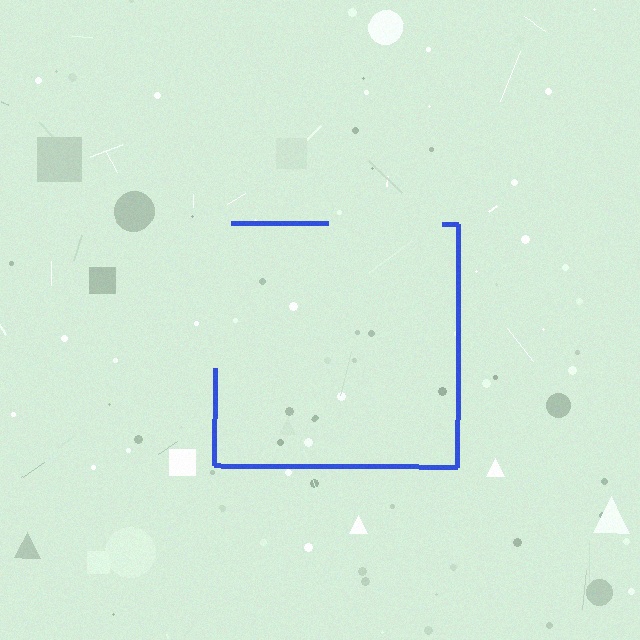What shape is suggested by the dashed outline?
The dashed outline suggests a square.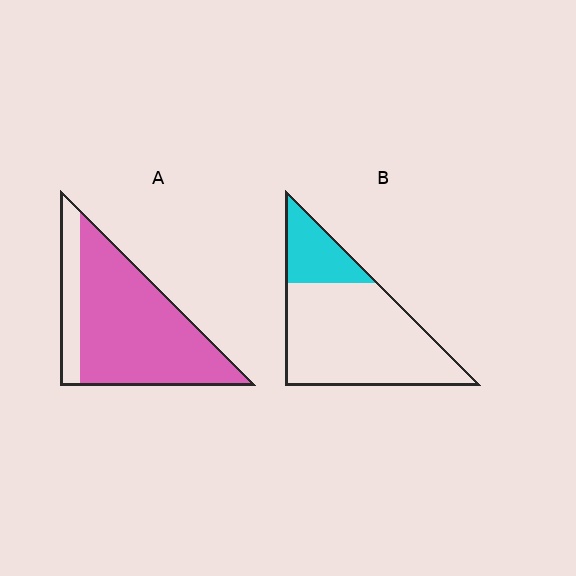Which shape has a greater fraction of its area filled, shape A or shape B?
Shape A.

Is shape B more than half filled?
No.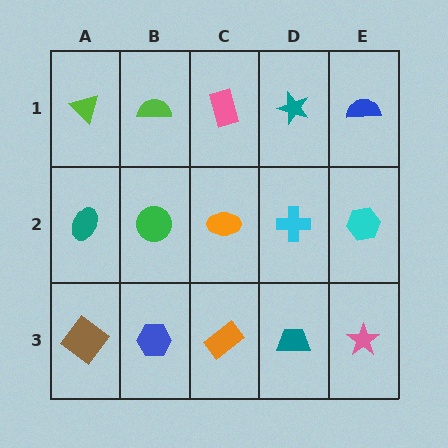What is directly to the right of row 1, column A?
A lime semicircle.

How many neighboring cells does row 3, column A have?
2.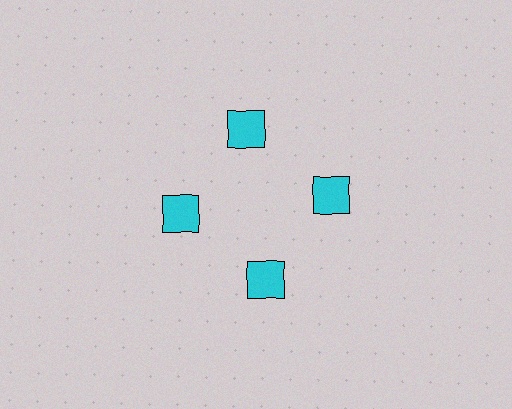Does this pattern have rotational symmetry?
Yes, this pattern has 4-fold rotational symmetry. It looks the same after rotating 90 degrees around the center.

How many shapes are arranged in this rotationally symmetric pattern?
There are 4 shapes, arranged in 4 groups of 1.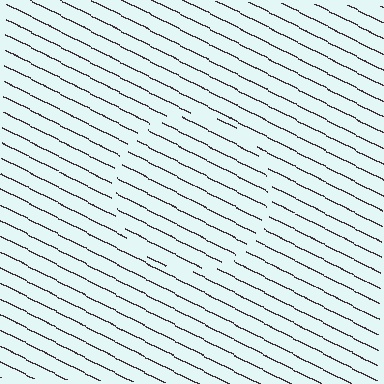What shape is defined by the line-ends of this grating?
An illusory circle. The interior of the shape contains the same grating, shifted by half a period — the contour is defined by the phase discontinuity where line-ends from the inner and outer gratings abut.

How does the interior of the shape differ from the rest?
The interior of the shape contains the same grating, shifted by half a period — the contour is defined by the phase discontinuity where line-ends from the inner and outer gratings abut.